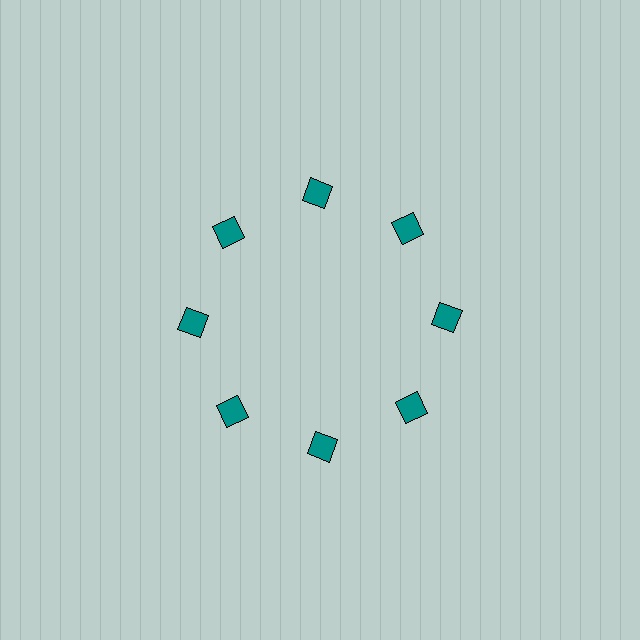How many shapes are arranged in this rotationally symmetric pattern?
There are 8 shapes, arranged in 8 groups of 1.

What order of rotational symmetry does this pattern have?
This pattern has 8-fold rotational symmetry.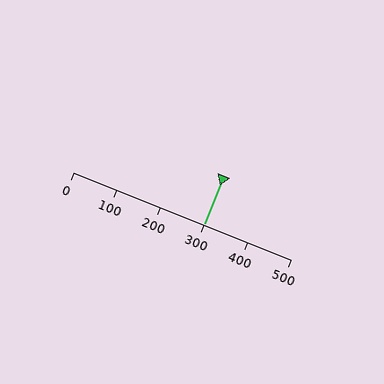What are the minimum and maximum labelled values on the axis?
The axis runs from 0 to 500.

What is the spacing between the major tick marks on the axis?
The major ticks are spaced 100 apart.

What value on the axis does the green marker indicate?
The marker indicates approximately 300.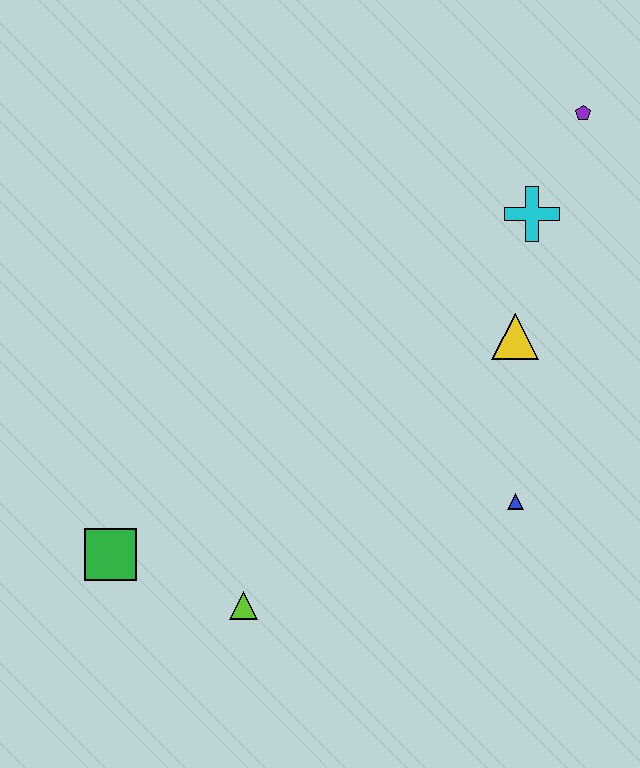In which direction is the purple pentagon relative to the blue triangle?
The purple pentagon is above the blue triangle.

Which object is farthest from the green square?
The purple pentagon is farthest from the green square.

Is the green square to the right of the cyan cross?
No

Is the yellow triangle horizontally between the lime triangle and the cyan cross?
Yes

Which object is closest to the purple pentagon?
The cyan cross is closest to the purple pentagon.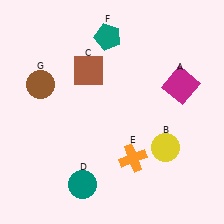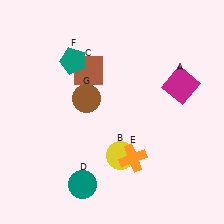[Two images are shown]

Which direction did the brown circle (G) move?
The brown circle (G) moved right.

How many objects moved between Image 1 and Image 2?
3 objects moved between the two images.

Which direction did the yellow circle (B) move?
The yellow circle (B) moved left.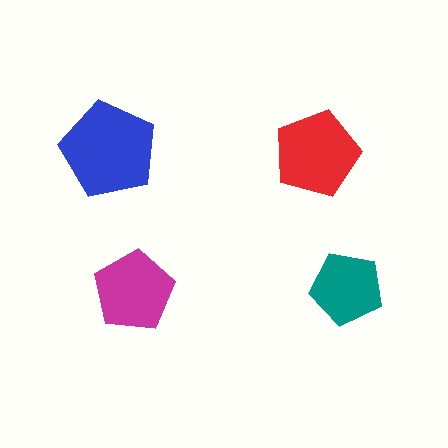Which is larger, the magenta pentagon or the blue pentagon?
The blue one.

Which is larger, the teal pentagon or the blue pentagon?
The blue one.